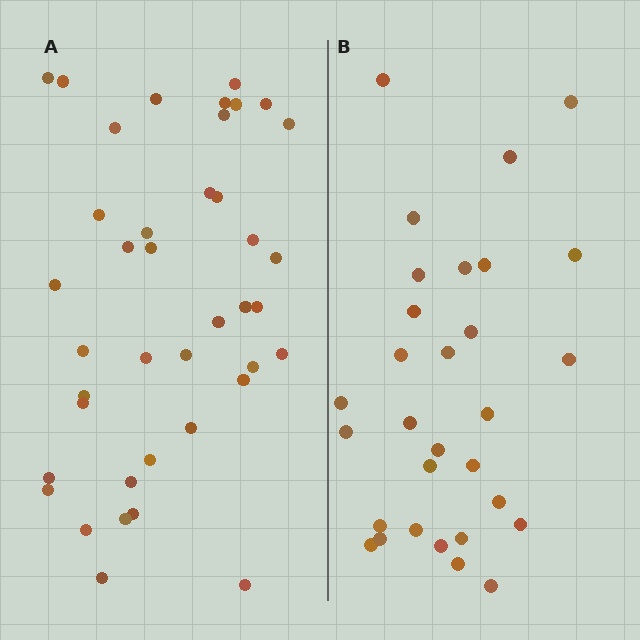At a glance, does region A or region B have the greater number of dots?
Region A (the left region) has more dots.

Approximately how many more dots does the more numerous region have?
Region A has roughly 10 or so more dots than region B.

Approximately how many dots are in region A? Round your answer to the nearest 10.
About 40 dots.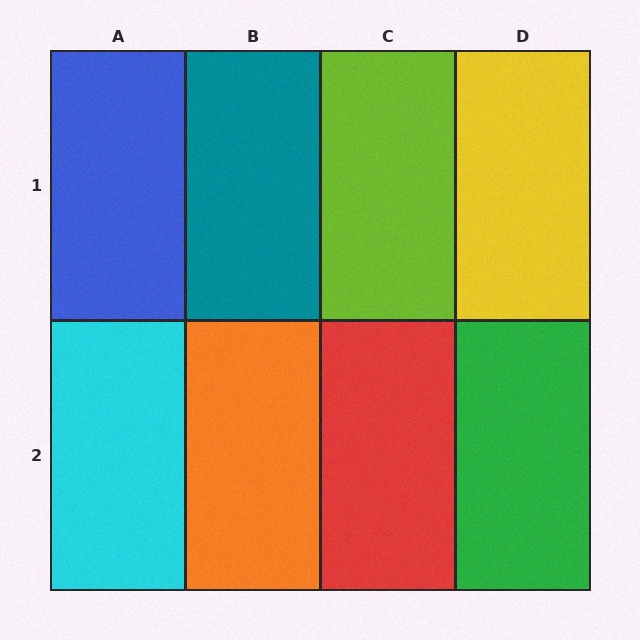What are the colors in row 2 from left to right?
Cyan, orange, red, green.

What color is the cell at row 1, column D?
Yellow.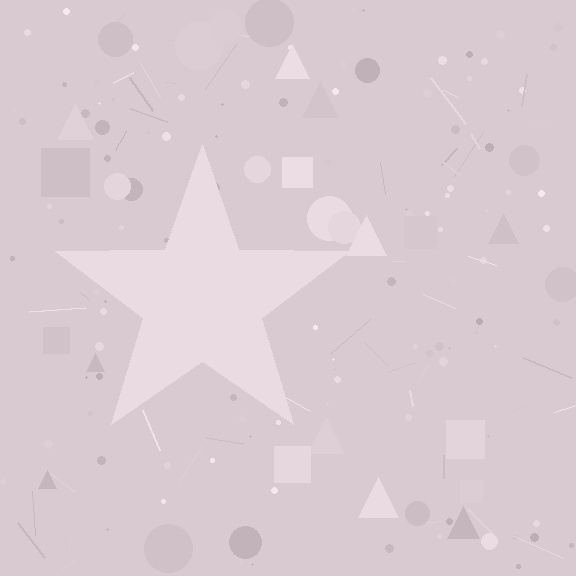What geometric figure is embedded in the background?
A star is embedded in the background.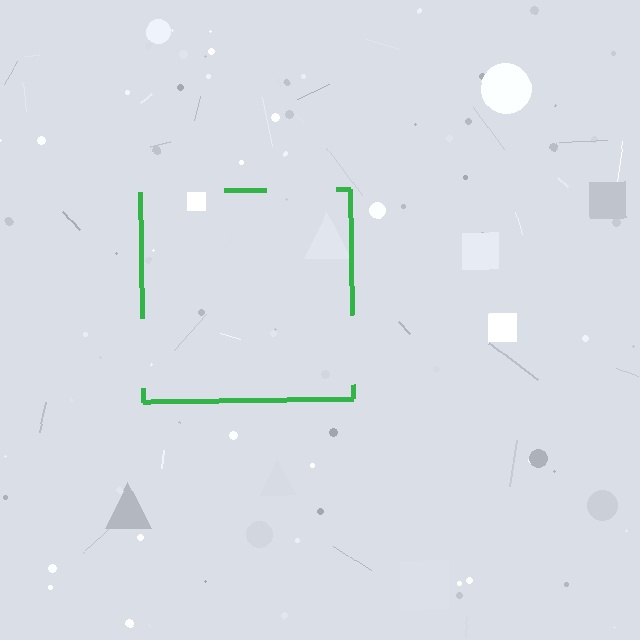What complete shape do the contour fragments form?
The contour fragments form a square.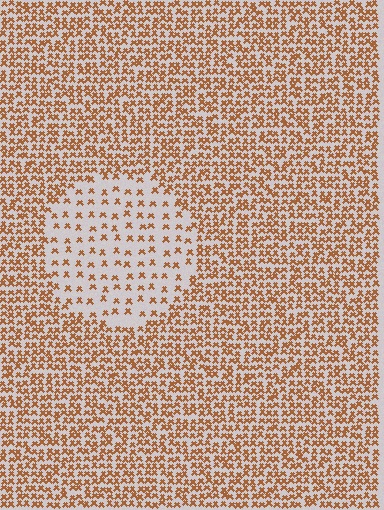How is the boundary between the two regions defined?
The boundary is defined by a change in element density (approximately 2.6x ratio). All elements are the same color, size, and shape.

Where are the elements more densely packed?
The elements are more densely packed outside the circle boundary.